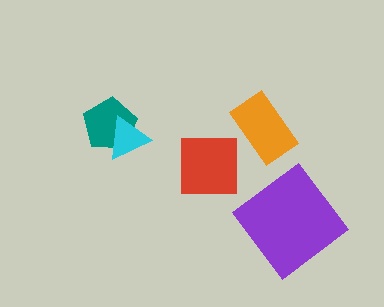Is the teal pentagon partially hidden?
Yes, it is partially covered by another shape.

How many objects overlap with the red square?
0 objects overlap with the red square.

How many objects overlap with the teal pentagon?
1 object overlaps with the teal pentagon.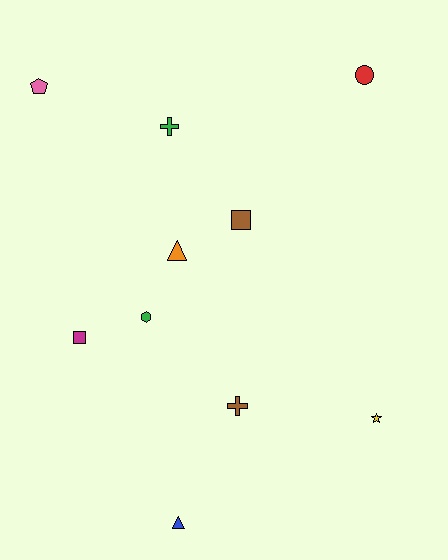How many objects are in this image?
There are 10 objects.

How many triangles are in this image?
There are 2 triangles.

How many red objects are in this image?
There is 1 red object.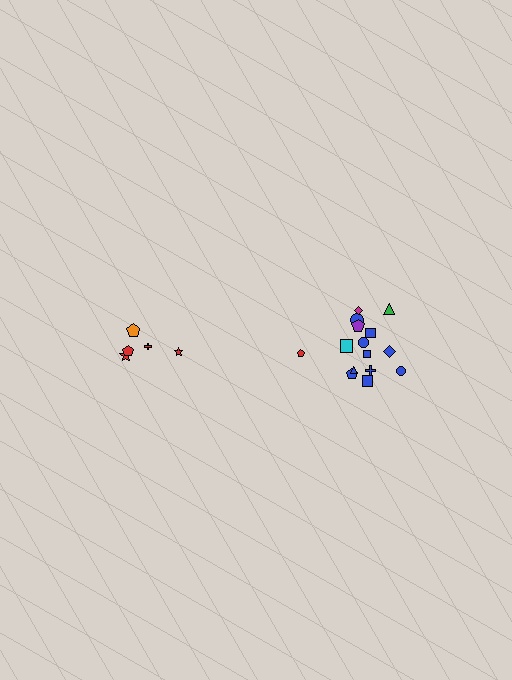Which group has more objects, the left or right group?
The right group.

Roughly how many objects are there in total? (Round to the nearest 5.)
Roughly 20 objects in total.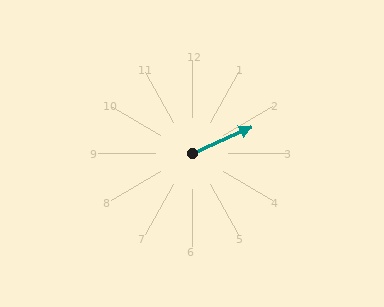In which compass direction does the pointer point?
Northeast.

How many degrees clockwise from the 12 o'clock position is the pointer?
Approximately 66 degrees.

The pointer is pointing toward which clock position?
Roughly 2 o'clock.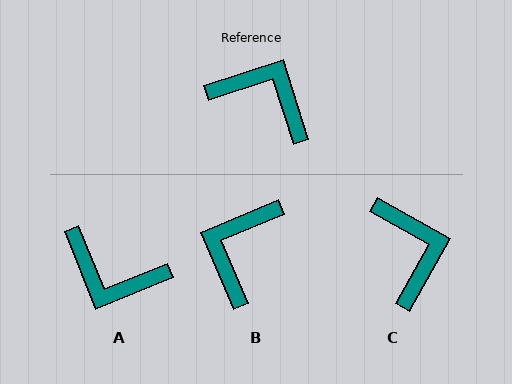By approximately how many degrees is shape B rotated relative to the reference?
Approximately 95 degrees counter-clockwise.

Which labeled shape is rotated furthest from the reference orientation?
A, about 176 degrees away.